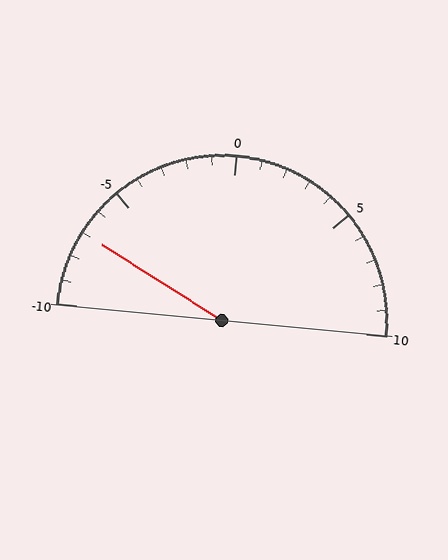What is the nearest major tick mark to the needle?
The nearest major tick mark is -5.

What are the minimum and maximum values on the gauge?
The gauge ranges from -10 to 10.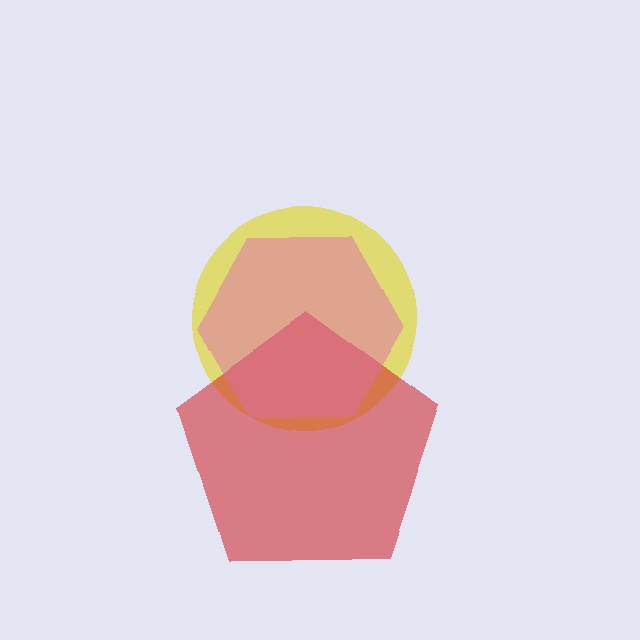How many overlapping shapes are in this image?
There are 3 overlapping shapes in the image.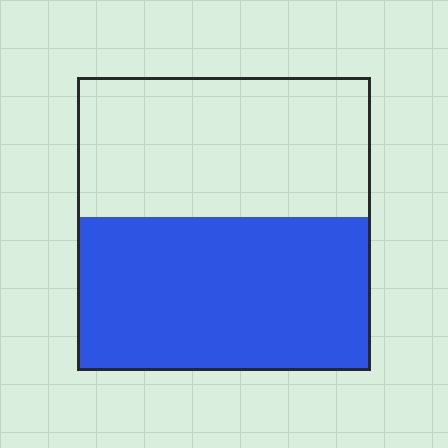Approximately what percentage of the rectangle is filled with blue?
Approximately 50%.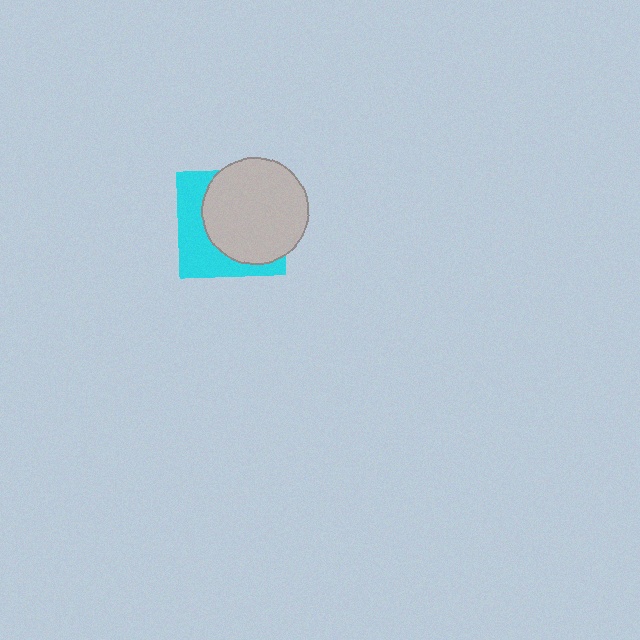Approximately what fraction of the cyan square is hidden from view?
Roughly 62% of the cyan square is hidden behind the light gray circle.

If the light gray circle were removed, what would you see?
You would see the complete cyan square.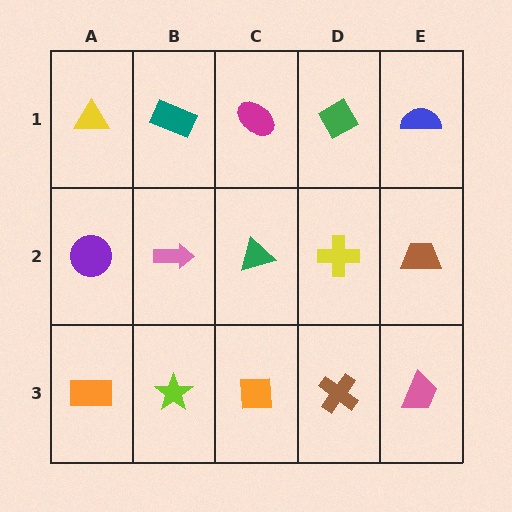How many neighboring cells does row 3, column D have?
3.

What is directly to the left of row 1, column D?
A magenta ellipse.